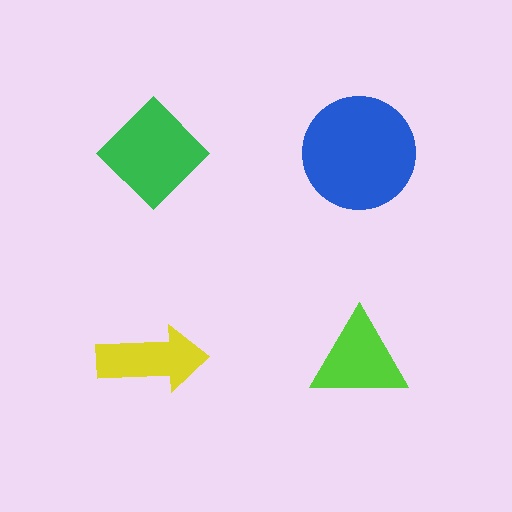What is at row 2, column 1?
A yellow arrow.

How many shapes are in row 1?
2 shapes.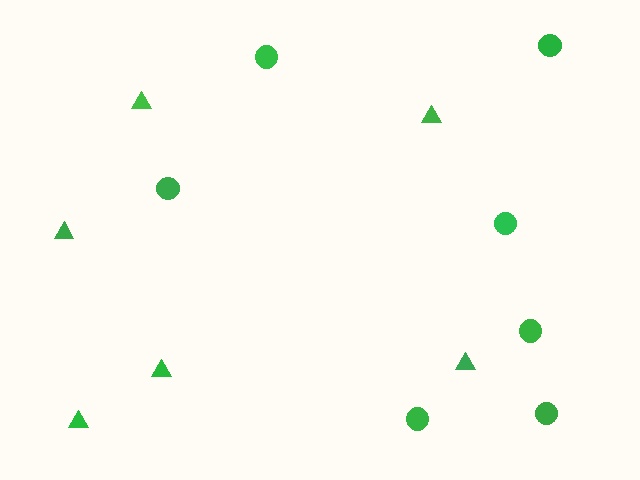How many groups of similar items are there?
There are 2 groups: one group of circles (7) and one group of triangles (6).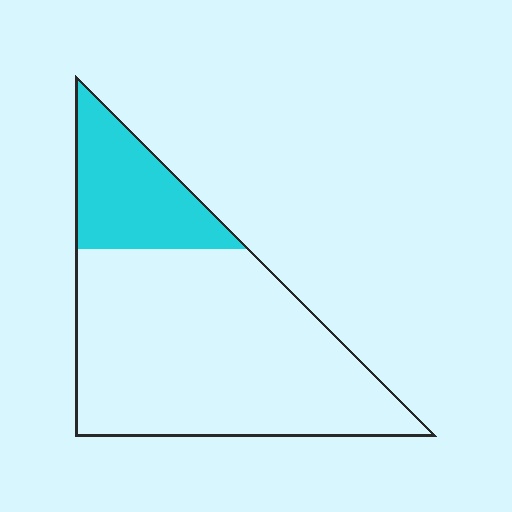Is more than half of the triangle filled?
No.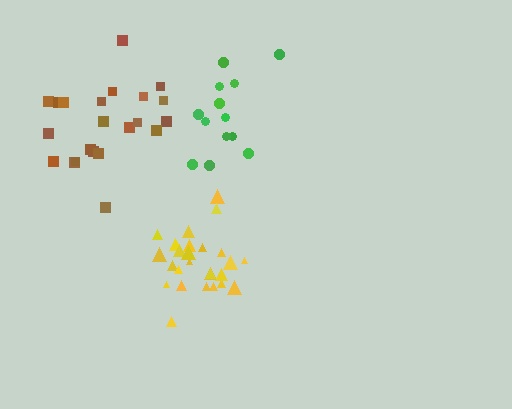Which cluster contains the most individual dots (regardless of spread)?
Yellow (26).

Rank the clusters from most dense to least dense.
yellow, green, brown.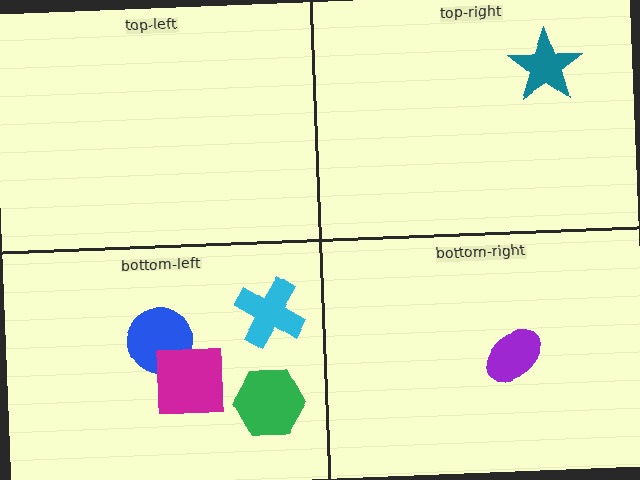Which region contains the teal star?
The top-right region.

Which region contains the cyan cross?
The bottom-left region.